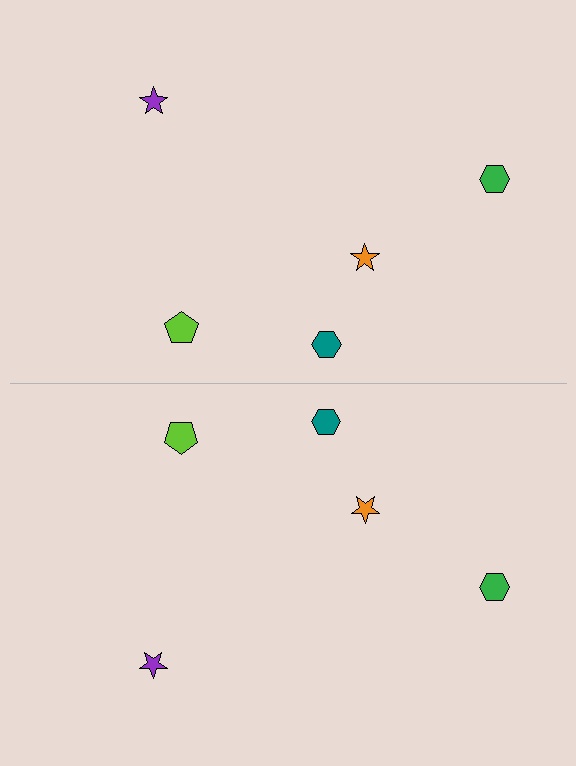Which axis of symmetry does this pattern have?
The pattern has a horizontal axis of symmetry running through the center of the image.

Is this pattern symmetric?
Yes, this pattern has bilateral (reflection) symmetry.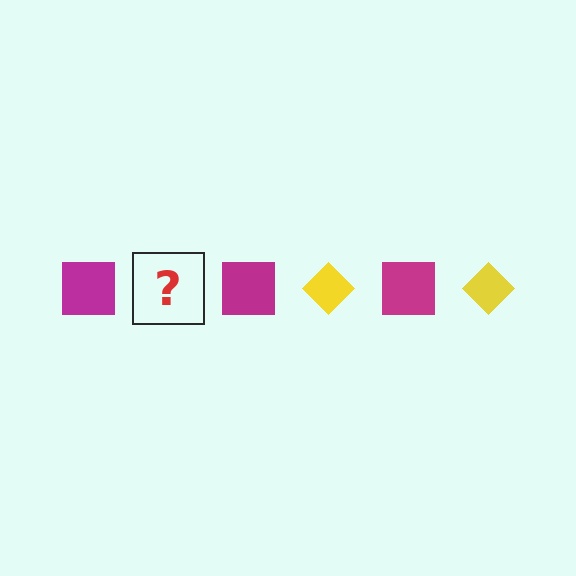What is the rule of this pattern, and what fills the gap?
The rule is that the pattern alternates between magenta square and yellow diamond. The gap should be filled with a yellow diamond.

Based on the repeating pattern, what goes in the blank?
The blank should be a yellow diamond.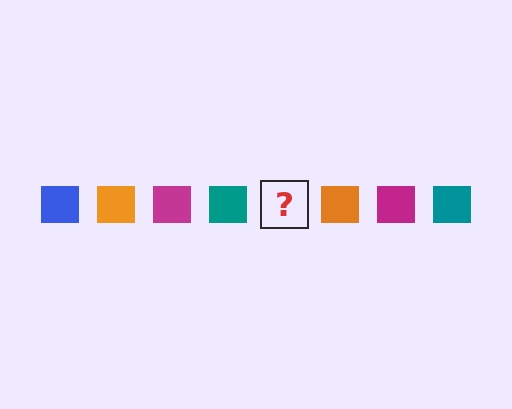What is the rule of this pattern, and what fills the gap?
The rule is that the pattern cycles through blue, orange, magenta, teal squares. The gap should be filled with a blue square.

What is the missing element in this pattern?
The missing element is a blue square.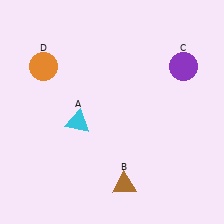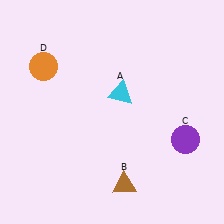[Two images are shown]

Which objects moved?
The objects that moved are: the cyan triangle (A), the purple circle (C).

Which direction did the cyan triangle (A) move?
The cyan triangle (A) moved right.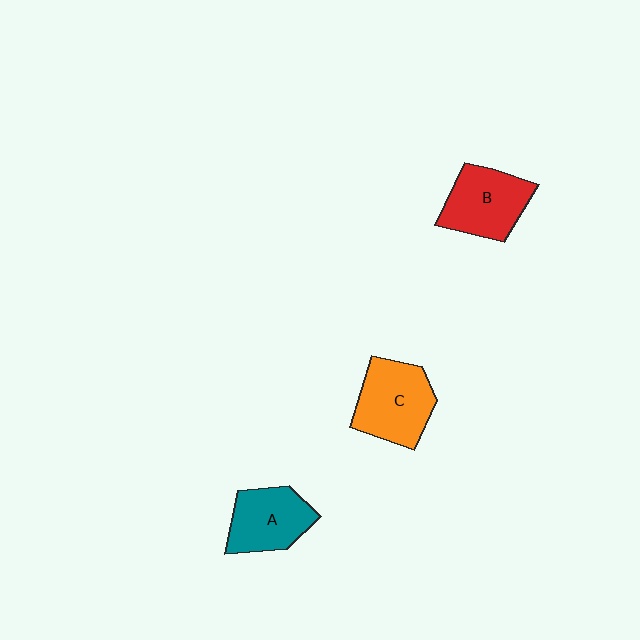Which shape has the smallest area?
Shape A (teal).